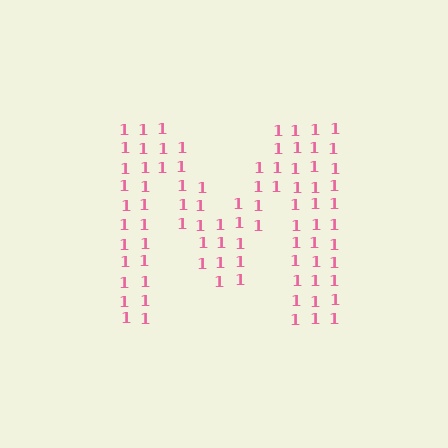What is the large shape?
The large shape is the letter M.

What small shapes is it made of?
It is made of small digit 1's.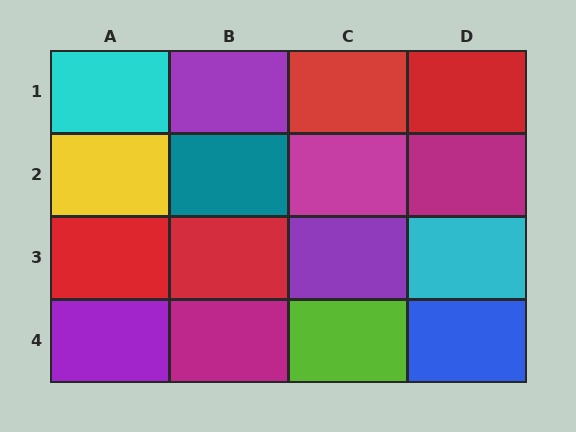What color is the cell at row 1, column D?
Red.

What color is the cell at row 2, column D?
Magenta.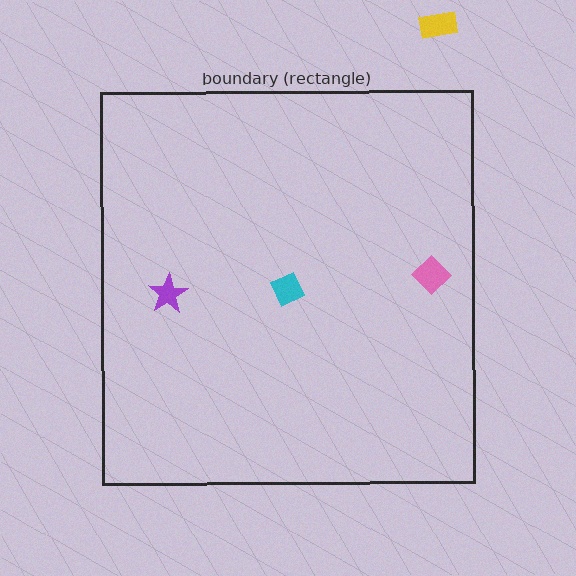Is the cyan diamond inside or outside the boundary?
Inside.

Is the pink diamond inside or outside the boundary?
Inside.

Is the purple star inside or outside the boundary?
Inside.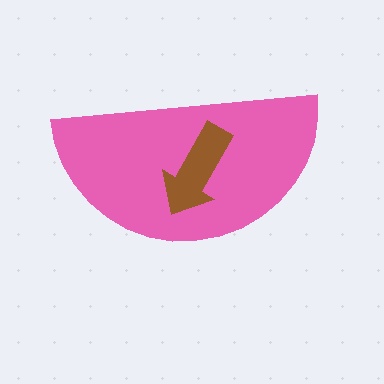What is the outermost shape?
The pink semicircle.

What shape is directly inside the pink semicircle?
The brown arrow.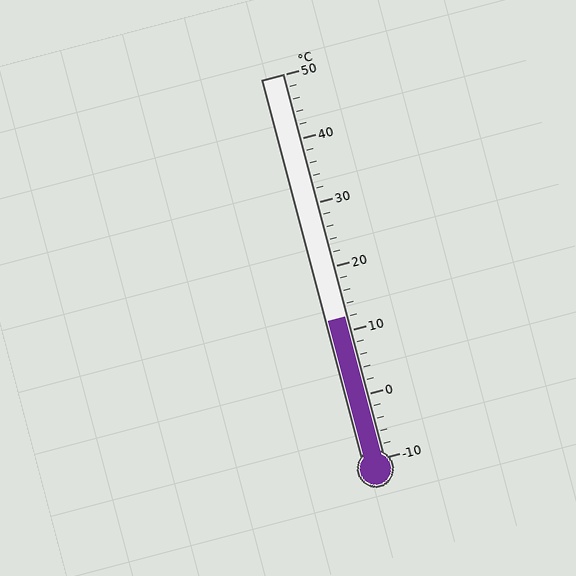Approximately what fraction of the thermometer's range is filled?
The thermometer is filled to approximately 35% of its range.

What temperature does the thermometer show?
The thermometer shows approximately 12°C.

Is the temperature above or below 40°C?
The temperature is below 40°C.